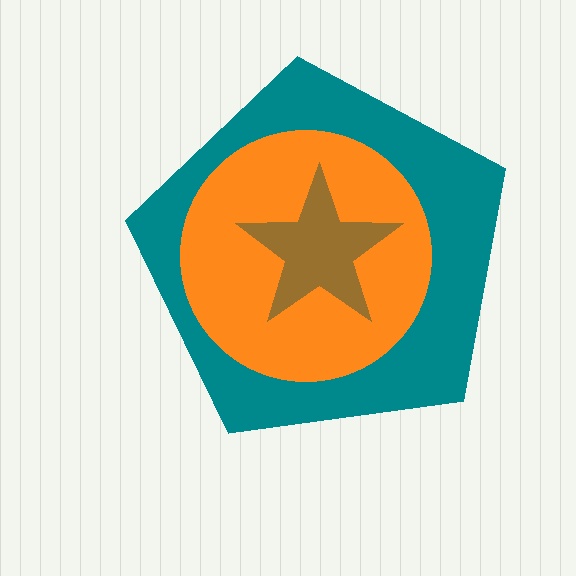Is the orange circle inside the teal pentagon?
Yes.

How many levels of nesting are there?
3.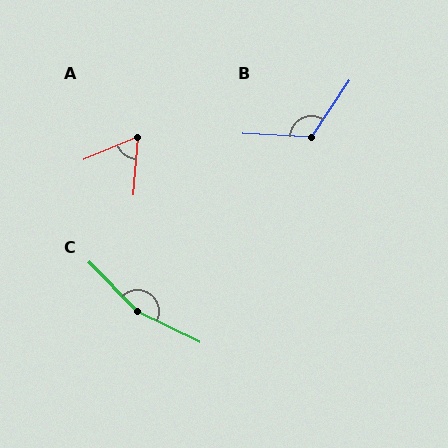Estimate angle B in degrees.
Approximately 121 degrees.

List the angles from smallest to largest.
A (62°), B (121°), C (161°).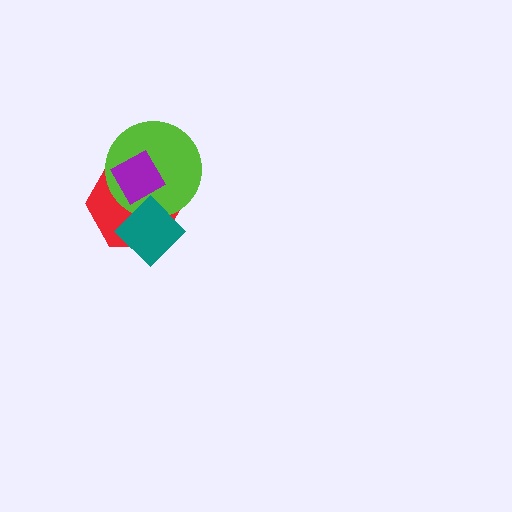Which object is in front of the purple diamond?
The teal diamond is in front of the purple diamond.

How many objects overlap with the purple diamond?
3 objects overlap with the purple diamond.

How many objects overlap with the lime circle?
3 objects overlap with the lime circle.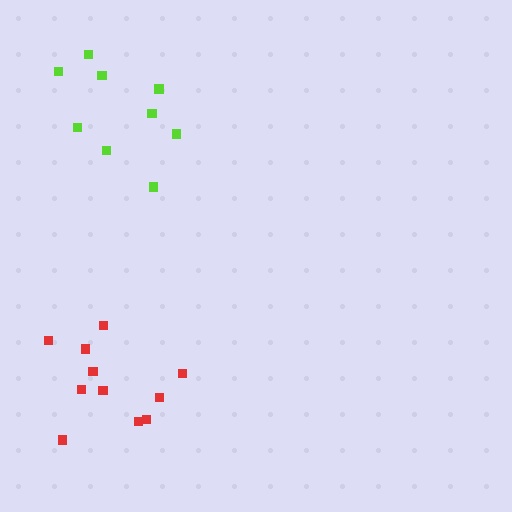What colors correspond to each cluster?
The clusters are colored: lime, red.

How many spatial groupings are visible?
There are 2 spatial groupings.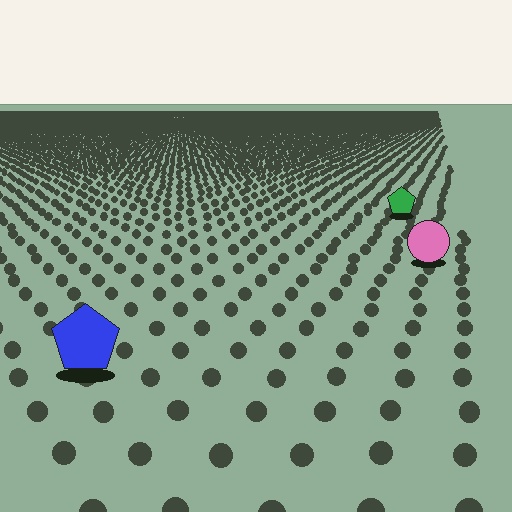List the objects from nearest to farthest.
From nearest to farthest: the blue pentagon, the pink circle, the green pentagon.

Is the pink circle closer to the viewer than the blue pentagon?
No. The blue pentagon is closer — you can tell from the texture gradient: the ground texture is coarser near it.